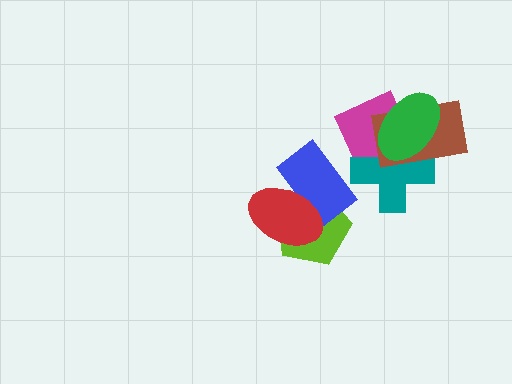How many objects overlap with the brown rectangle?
3 objects overlap with the brown rectangle.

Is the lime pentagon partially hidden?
Yes, it is partially covered by another shape.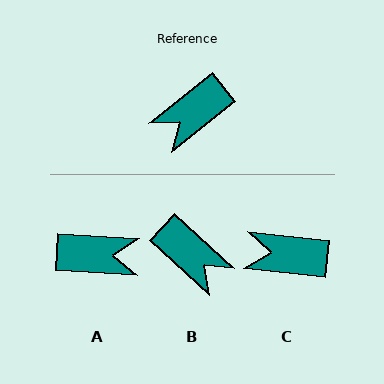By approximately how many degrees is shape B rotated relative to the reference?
Approximately 99 degrees counter-clockwise.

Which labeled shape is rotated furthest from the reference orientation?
A, about 138 degrees away.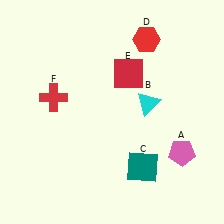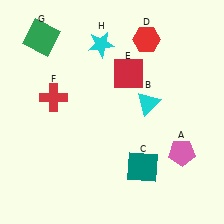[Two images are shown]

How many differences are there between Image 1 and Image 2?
There are 2 differences between the two images.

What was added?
A green square (G), a cyan star (H) were added in Image 2.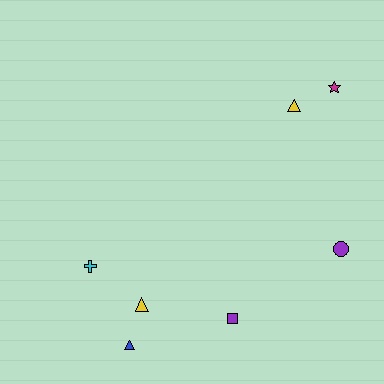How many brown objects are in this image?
There are no brown objects.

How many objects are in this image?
There are 7 objects.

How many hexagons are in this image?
There are no hexagons.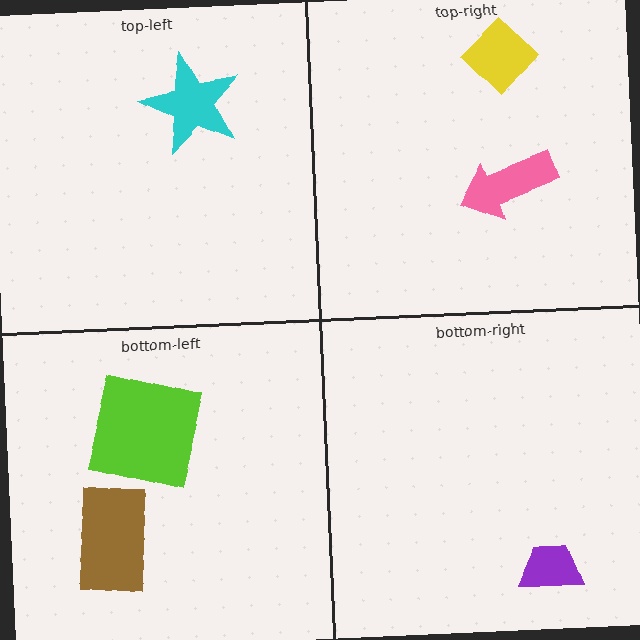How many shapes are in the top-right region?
2.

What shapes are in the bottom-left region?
The brown rectangle, the lime square.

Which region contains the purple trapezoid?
The bottom-right region.